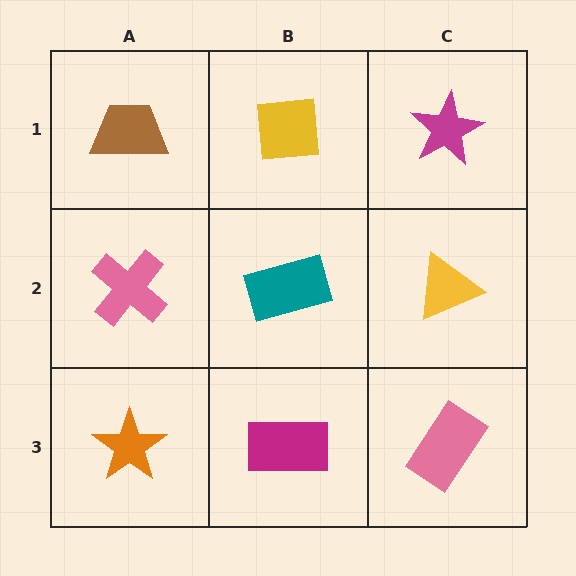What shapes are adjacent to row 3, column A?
A pink cross (row 2, column A), a magenta rectangle (row 3, column B).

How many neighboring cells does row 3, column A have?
2.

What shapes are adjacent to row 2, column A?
A brown trapezoid (row 1, column A), an orange star (row 3, column A), a teal rectangle (row 2, column B).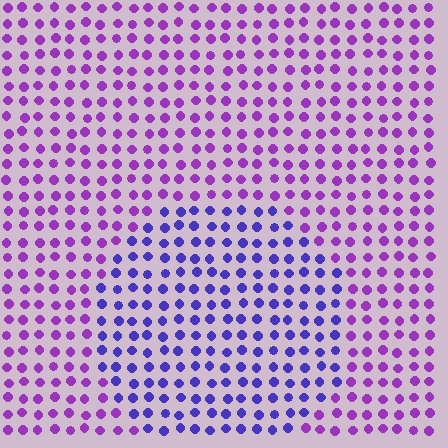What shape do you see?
I see a circle.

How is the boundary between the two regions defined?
The boundary is defined purely by a slight shift in hue (about 37 degrees). Spacing, size, and orientation are identical on both sides.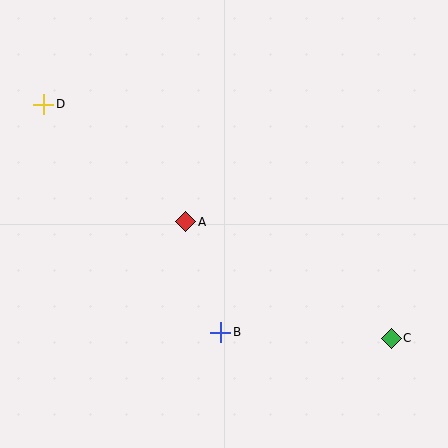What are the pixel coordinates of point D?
Point D is at (44, 104).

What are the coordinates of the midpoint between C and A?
The midpoint between C and A is at (289, 280).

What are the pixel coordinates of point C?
Point C is at (391, 338).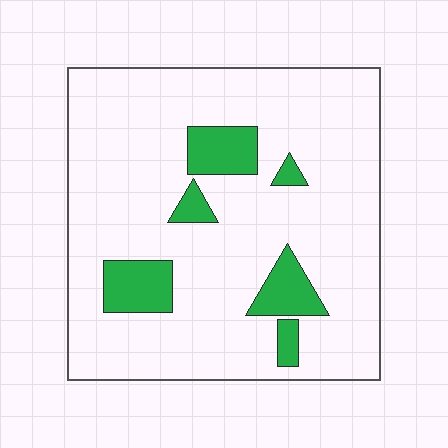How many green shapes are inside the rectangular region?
6.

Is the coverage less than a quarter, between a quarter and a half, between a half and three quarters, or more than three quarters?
Less than a quarter.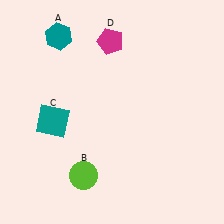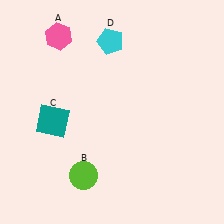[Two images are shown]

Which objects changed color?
A changed from teal to pink. D changed from magenta to cyan.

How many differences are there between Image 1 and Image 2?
There are 2 differences between the two images.